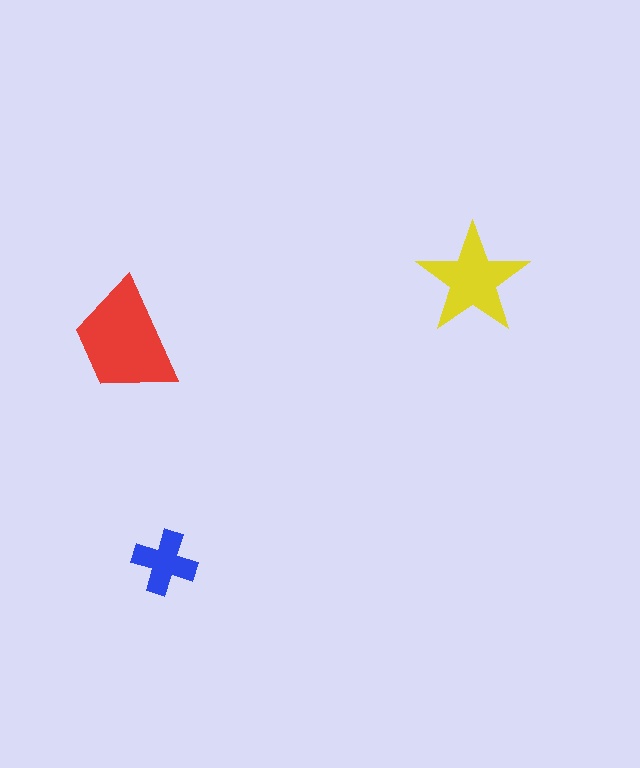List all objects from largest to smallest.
The red trapezoid, the yellow star, the blue cross.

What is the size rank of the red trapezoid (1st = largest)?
1st.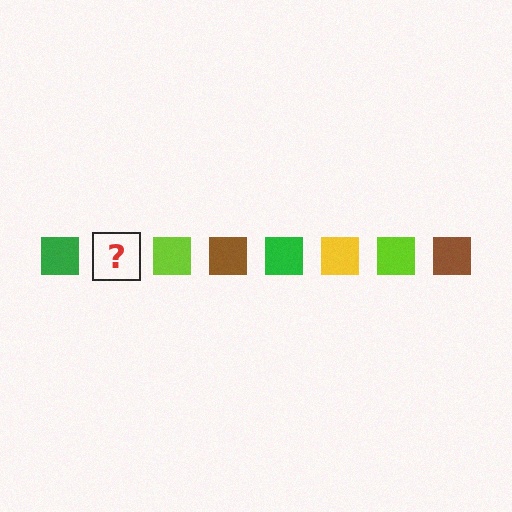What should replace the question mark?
The question mark should be replaced with a yellow square.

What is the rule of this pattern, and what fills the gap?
The rule is that the pattern cycles through green, yellow, lime, brown squares. The gap should be filled with a yellow square.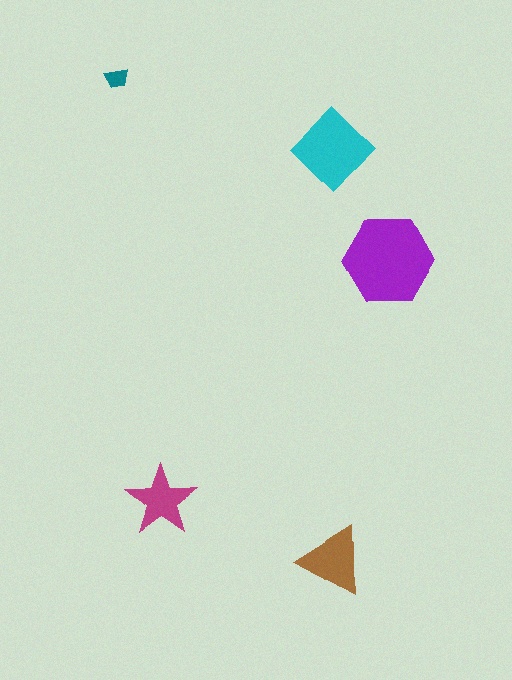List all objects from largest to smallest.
The purple hexagon, the cyan diamond, the brown triangle, the magenta star, the teal trapezoid.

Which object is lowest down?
The brown triangle is bottommost.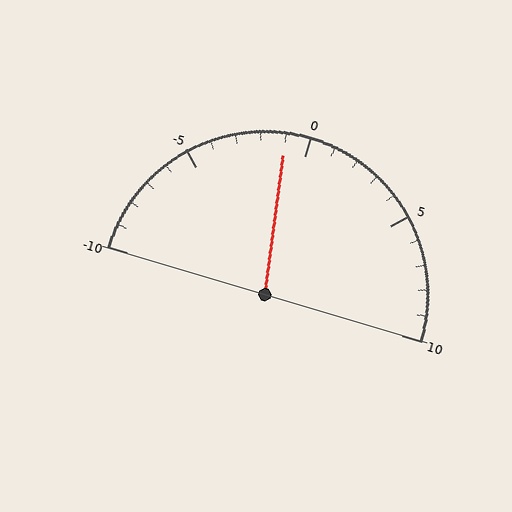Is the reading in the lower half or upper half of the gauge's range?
The reading is in the lower half of the range (-10 to 10).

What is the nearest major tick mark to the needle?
The nearest major tick mark is 0.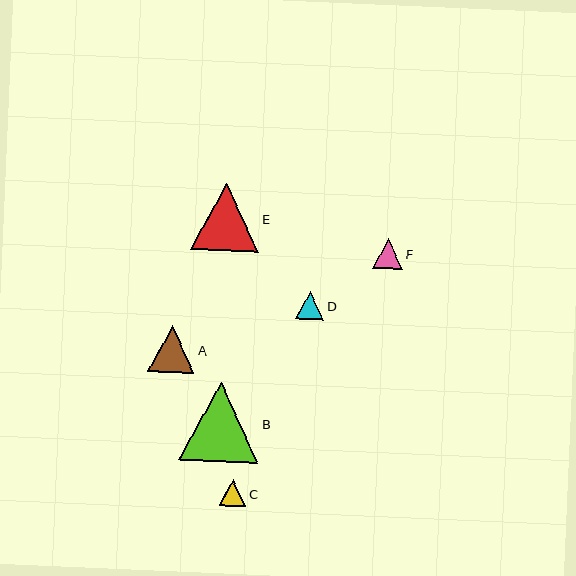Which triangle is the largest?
Triangle B is the largest with a size of approximately 79 pixels.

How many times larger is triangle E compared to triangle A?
Triangle E is approximately 1.4 times the size of triangle A.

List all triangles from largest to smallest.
From largest to smallest: B, E, A, F, D, C.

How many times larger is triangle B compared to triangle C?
Triangle B is approximately 3.0 times the size of triangle C.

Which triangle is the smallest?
Triangle C is the smallest with a size of approximately 26 pixels.